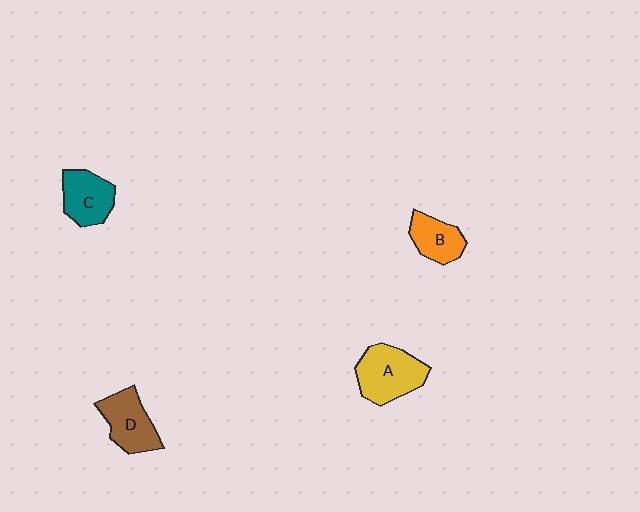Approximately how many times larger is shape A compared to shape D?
Approximately 1.2 times.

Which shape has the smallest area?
Shape B (orange).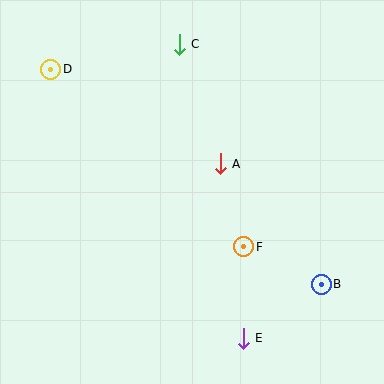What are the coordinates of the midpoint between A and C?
The midpoint between A and C is at (200, 104).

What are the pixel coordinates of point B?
Point B is at (321, 284).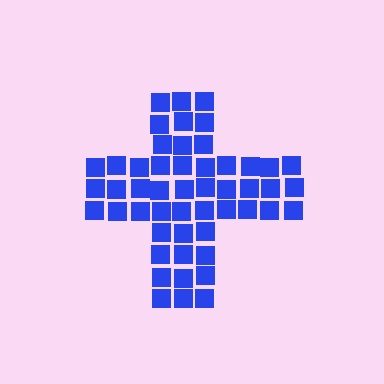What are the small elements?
The small elements are squares.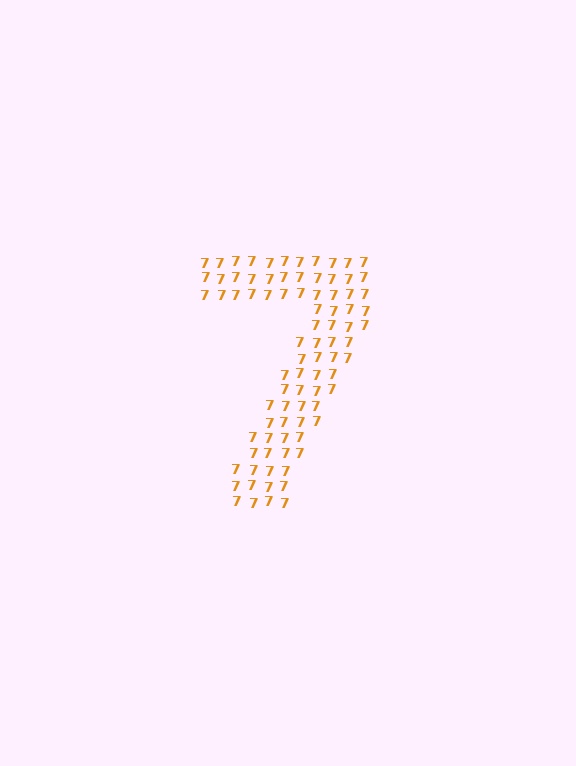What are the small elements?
The small elements are digit 7's.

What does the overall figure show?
The overall figure shows the digit 7.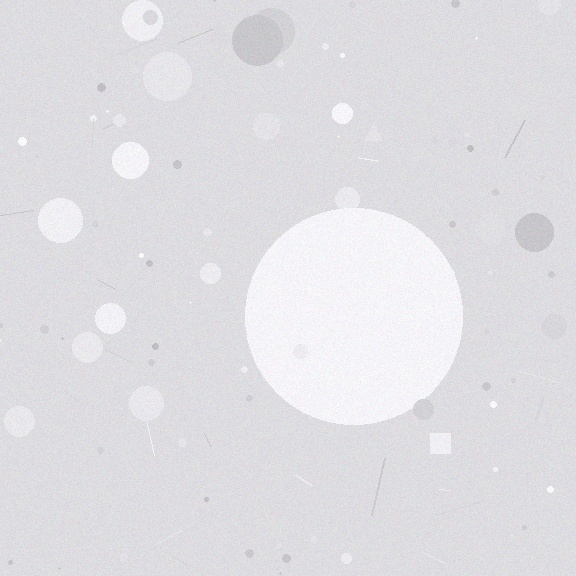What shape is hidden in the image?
A circle is hidden in the image.